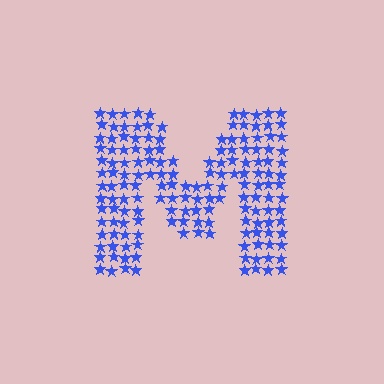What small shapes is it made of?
It is made of small stars.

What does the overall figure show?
The overall figure shows the letter M.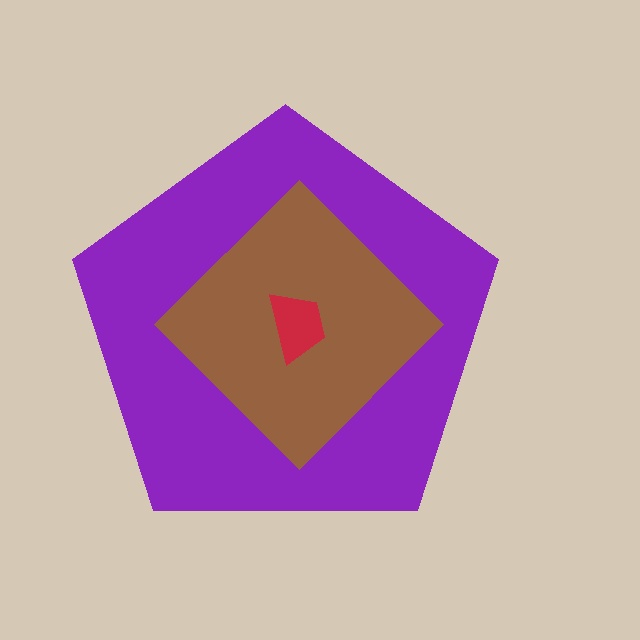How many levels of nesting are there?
3.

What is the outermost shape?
The purple pentagon.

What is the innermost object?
The red trapezoid.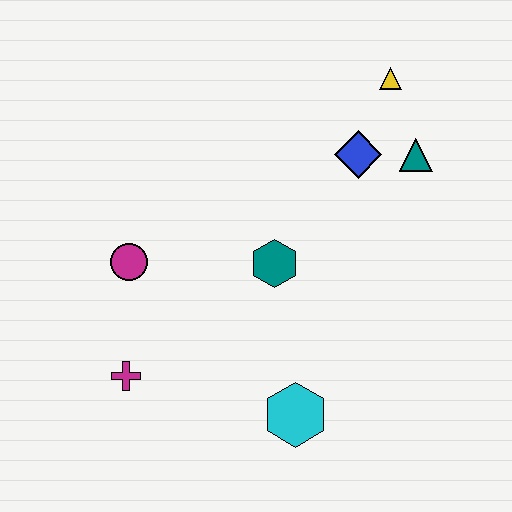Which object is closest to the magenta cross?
The magenta circle is closest to the magenta cross.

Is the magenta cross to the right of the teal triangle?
No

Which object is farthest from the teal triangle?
The magenta cross is farthest from the teal triangle.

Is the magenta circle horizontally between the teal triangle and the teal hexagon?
No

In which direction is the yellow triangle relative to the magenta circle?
The yellow triangle is to the right of the magenta circle.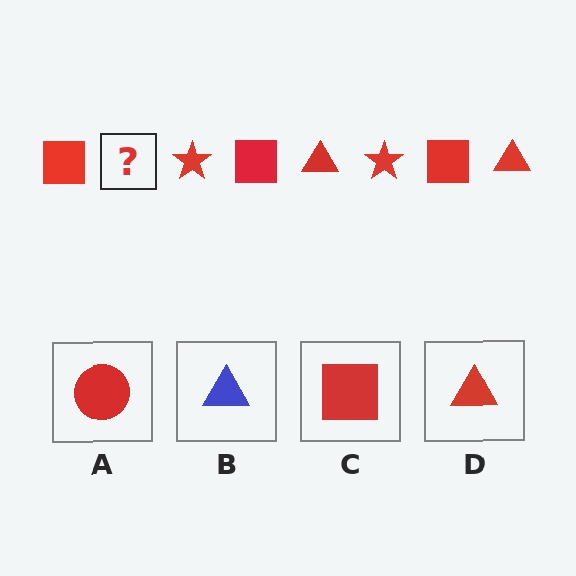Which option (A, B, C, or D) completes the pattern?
D.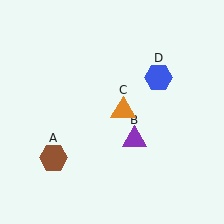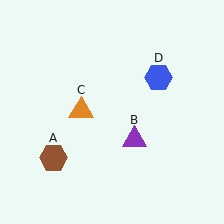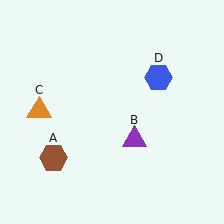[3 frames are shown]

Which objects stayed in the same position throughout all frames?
Brown hexagon (object A) and purple triangle (object B) and blue hexagon (object D) remained stationary.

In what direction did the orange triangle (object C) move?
The orange triangle (object C) moved left.